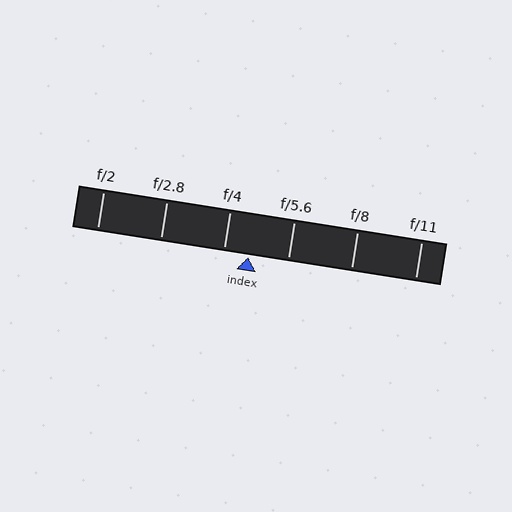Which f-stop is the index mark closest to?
The index mark is closest to f/4.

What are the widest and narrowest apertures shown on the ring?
The widest aperture shown is f/2 and the narrowest is f/11.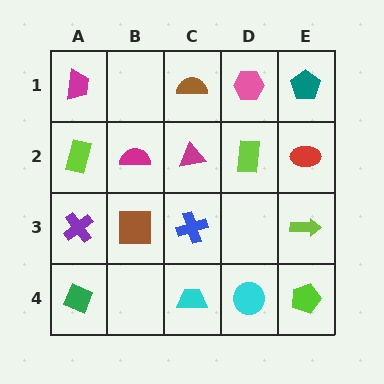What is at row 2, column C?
A magenta triangle.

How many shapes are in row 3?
4 shapes.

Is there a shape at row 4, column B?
No, that cell is empty.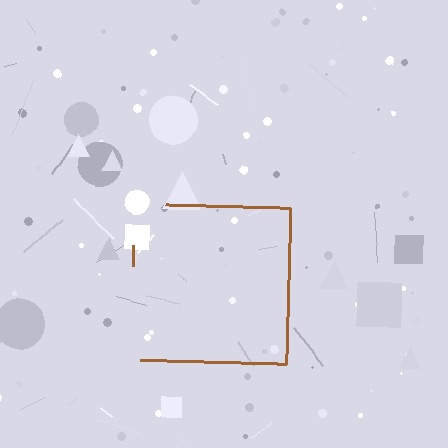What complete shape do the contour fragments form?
The contour fragments form a square.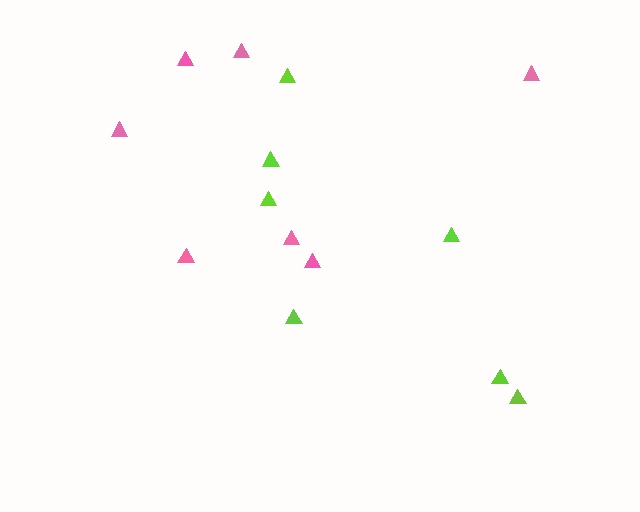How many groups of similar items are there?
There are 2 groups: one group of pink triangles (7) and one group of lime triangles (7).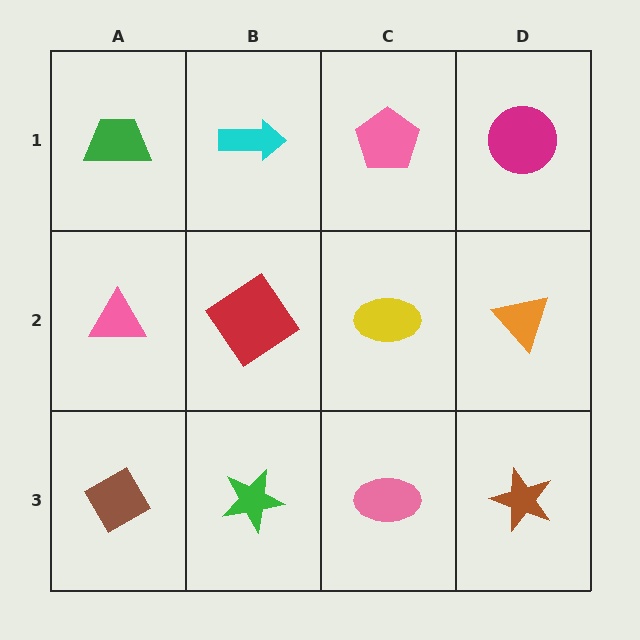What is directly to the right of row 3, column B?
A pink ellipse.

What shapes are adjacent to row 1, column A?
A pink triangle (row 2, column A), a cyan arrow (row 1, column B).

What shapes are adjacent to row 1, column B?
A red diamond (row 2, column B), a green trapezoid (row 1, column A), a pink pentagon (row 1, column C).